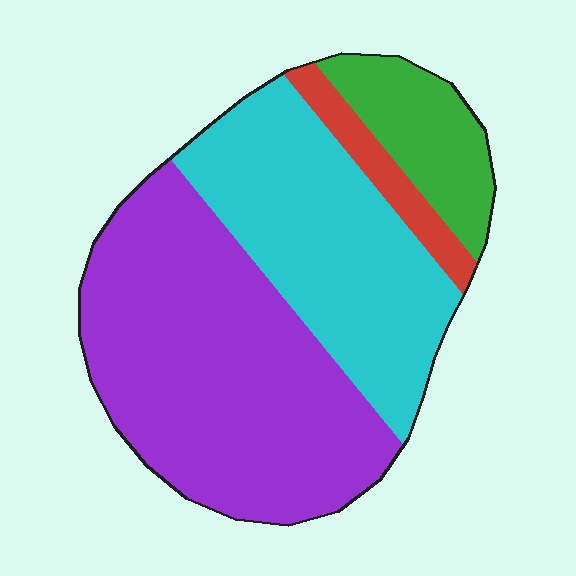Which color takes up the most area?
Purple, at roughly 50%.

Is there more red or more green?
Green.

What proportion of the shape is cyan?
Cyan covers around 35% of the shape.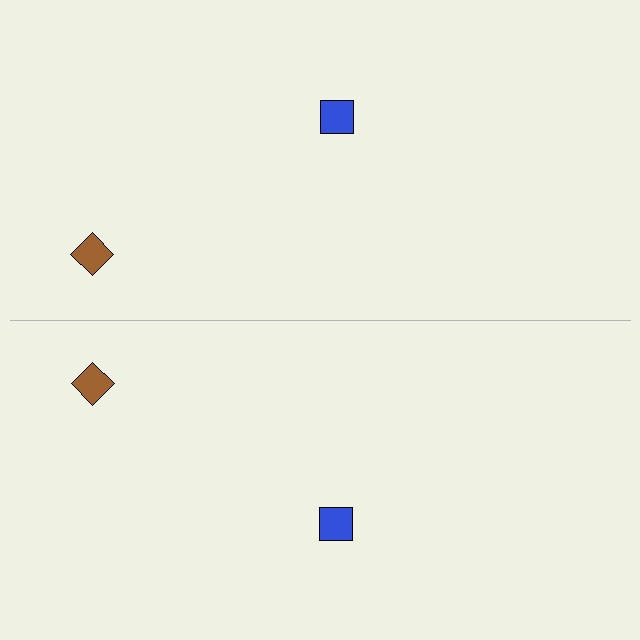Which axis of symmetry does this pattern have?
The pattern has a horizontal axis of symmetry running through the center of the image.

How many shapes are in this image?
There are 4 shapes in this image.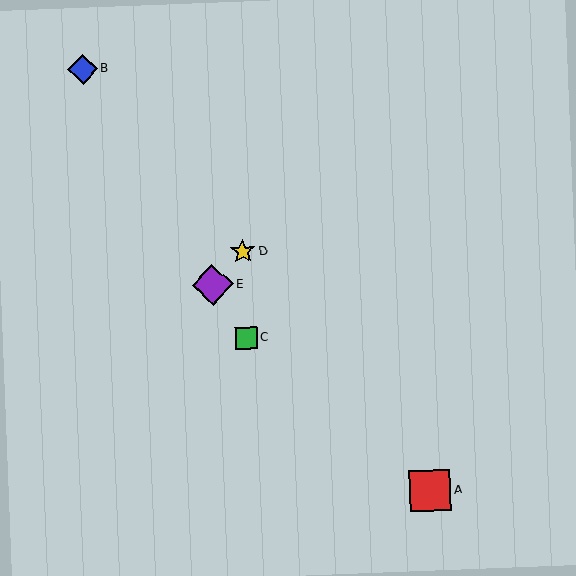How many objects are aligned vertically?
2 objects (C, D) are aligned vertically.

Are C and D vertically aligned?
Yes, both are at x≈246.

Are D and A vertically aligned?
No, D is at x≈243 and A is at x≈430.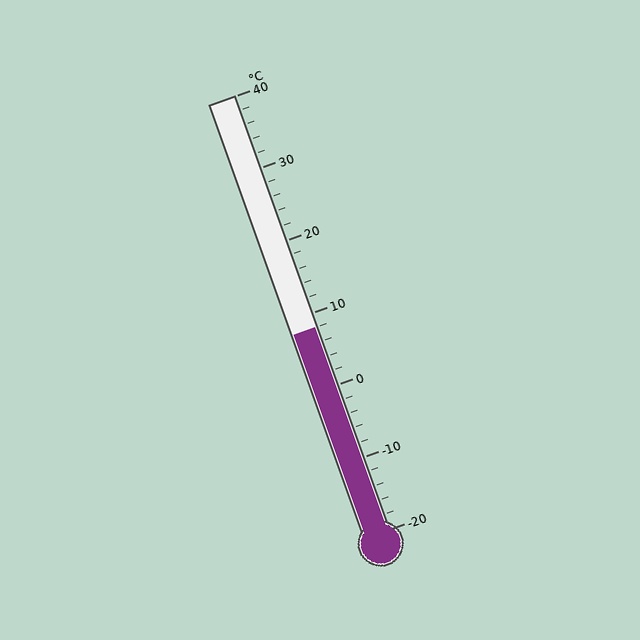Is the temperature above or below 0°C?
The temperature is above 0°C.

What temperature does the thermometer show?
The thermometer shows approximately 8°C.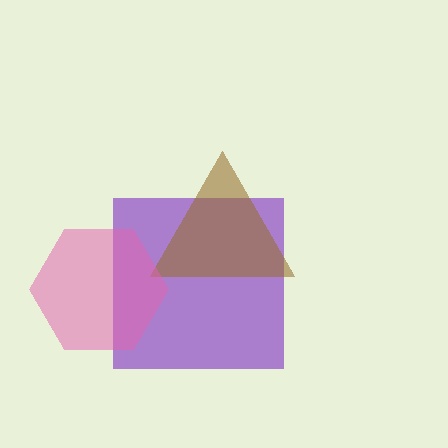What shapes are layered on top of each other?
The layered shapes are: a purple square, a brown triangle, a pink hexagon.